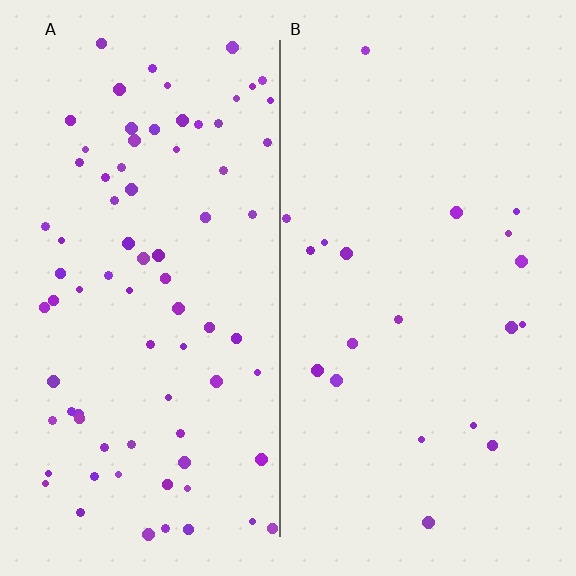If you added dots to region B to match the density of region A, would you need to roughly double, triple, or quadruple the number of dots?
Approximately quadruple.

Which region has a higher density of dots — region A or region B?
A (the left).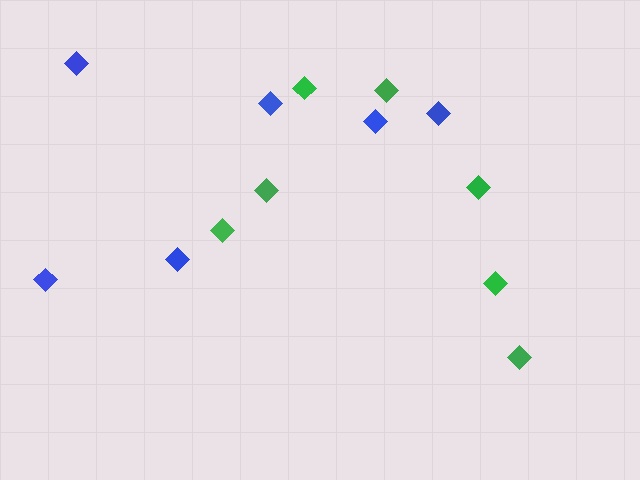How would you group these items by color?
There are 2 groups: one group of blue diamonds (6) and one group of green diamonds (7).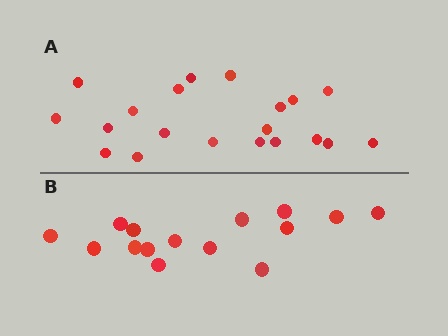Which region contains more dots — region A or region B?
Region A (the top region) has more dots.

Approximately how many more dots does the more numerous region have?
Region A has about 5 more dots than region B.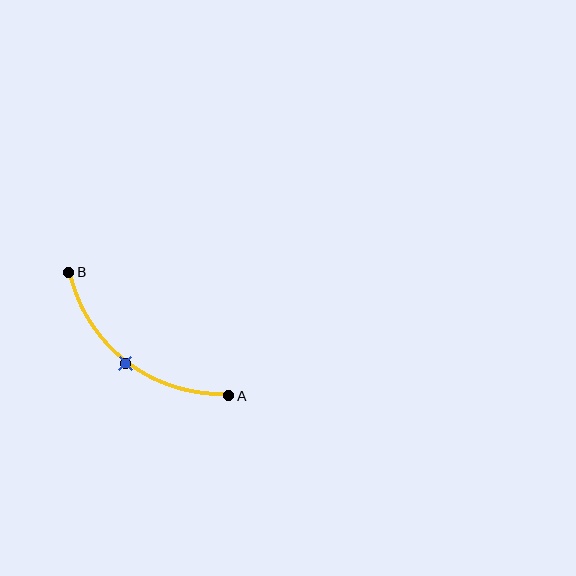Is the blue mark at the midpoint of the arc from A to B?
Yes. The blue mark lies on the arc at equal arc-length from both A and B — it is the arc midpoint.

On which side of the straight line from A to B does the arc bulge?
The arc bulges below and to the left of the straight line connecting A and B.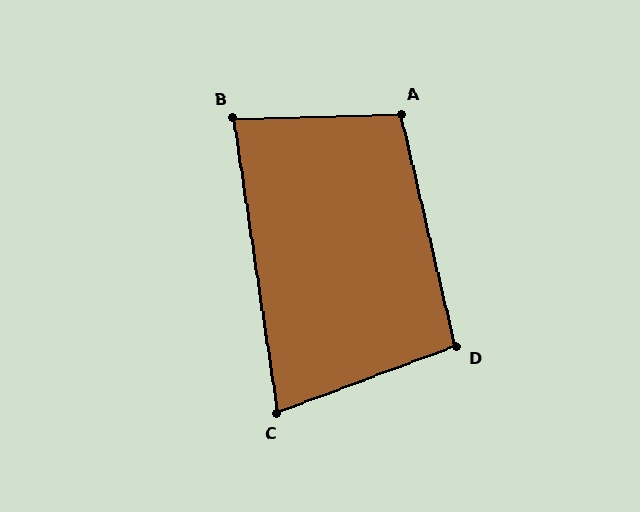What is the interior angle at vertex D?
Approximately 97 degrees (obtuse).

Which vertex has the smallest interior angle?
C, at approximately 78 degrees.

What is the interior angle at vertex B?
Approximately 83 degrees (acute).